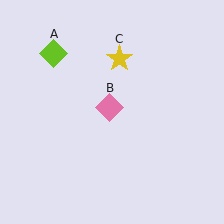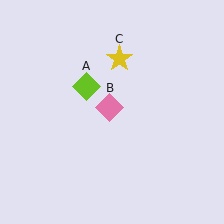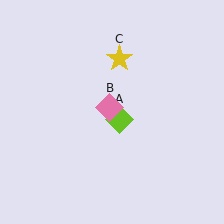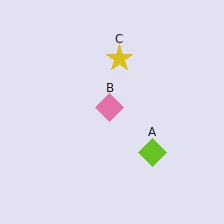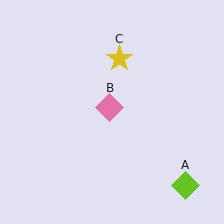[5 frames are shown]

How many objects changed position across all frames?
1 object changed position: lime diamond (object A).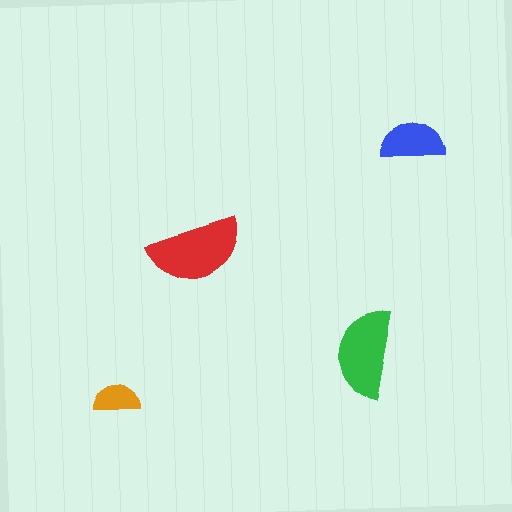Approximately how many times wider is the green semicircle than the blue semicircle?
About 1.5 times wider.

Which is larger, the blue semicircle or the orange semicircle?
The blue one.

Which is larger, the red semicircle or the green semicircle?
The red one.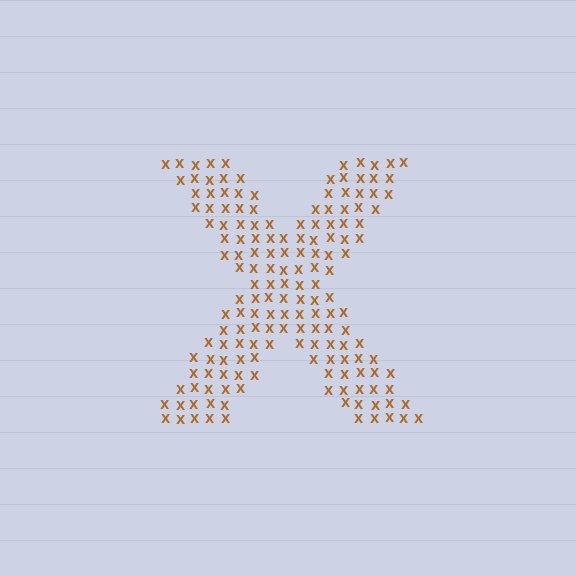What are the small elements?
The small elements are letter X's.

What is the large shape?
The large shape is the letter X.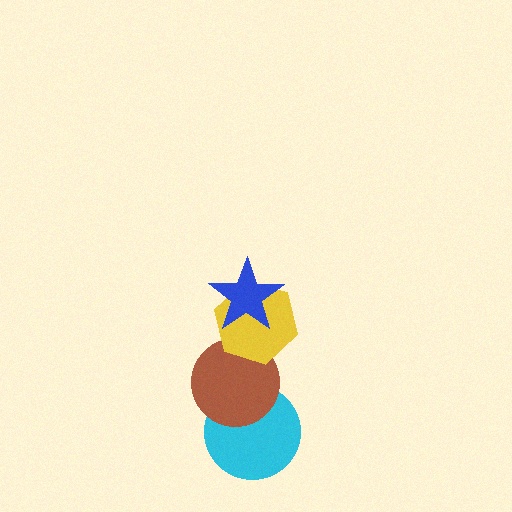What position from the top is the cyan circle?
The cyan circle is 4th from the top.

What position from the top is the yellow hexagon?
The yellow hexagon is 2nd from the top.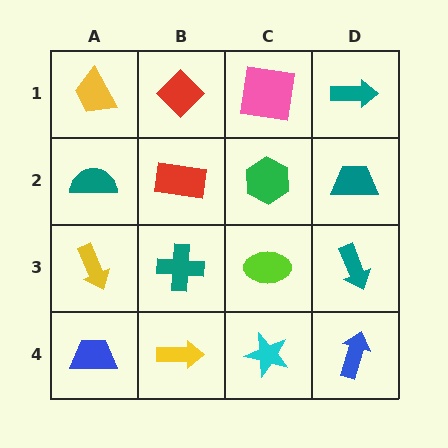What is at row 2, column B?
A red rectangle.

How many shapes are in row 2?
4 shapes.